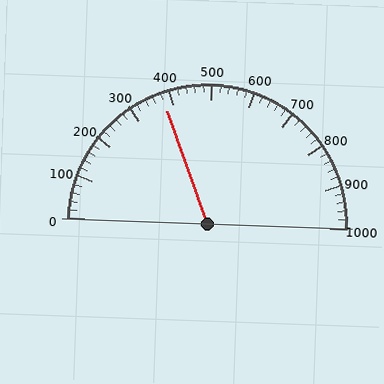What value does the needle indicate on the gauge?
The needle indicates approximately 380.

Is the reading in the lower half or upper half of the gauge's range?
The reading is in the lower half of the range (0 to 1000).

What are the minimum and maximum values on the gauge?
The gauge ranges from 0 to 1000.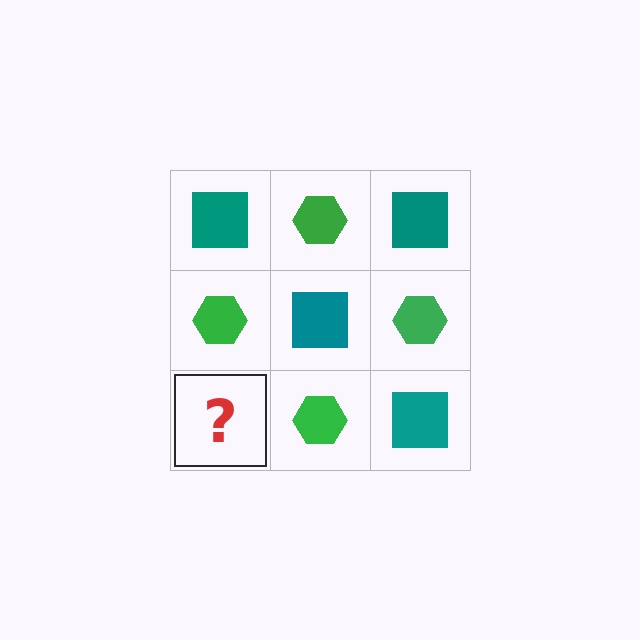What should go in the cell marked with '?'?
The missing cell should contain a teal square.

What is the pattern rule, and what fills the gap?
The rule is that it alternates teal square and green hexagon in a checkerboard pattern. The gap should be filled with a teal square.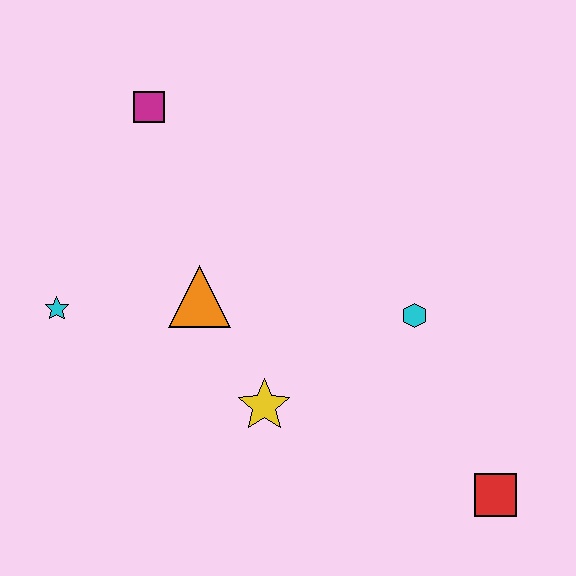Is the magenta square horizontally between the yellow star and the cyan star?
Yes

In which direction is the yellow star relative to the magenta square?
The yellow star is below the magenta square.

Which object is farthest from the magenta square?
The red square is farthest from the magenta square.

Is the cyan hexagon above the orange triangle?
No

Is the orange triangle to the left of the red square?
Yes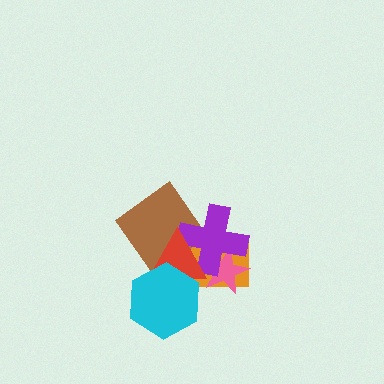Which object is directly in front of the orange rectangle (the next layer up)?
The brown diamond is directly in front of the orange rectangle.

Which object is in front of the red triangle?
The cyan hexagon is in front of the red triangle.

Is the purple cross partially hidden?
Yes, it is partially covered by another shape.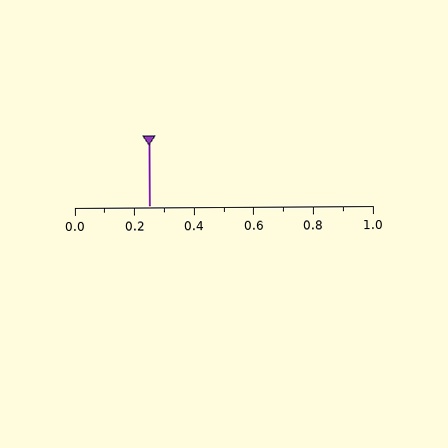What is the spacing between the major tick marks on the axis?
The major ticks are spaced 0.2 apart.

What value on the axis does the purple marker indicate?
The marker indicates approximately 0.25.